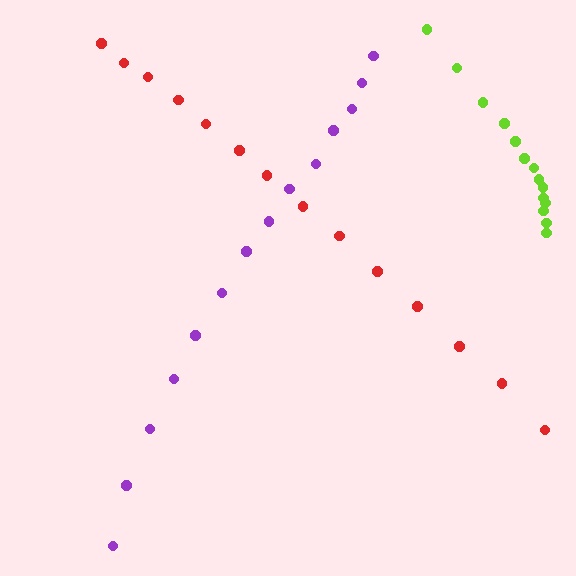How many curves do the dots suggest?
There are 3 distinct paths.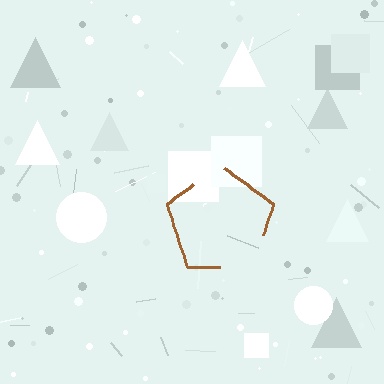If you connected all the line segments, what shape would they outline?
They would outline a pentagon.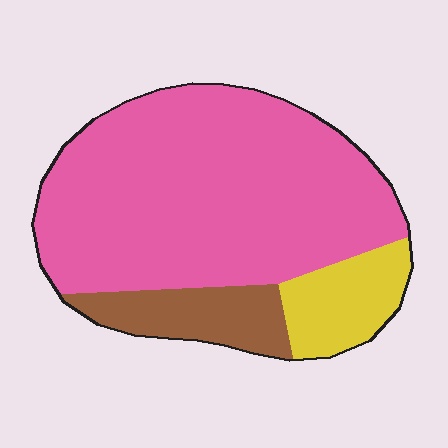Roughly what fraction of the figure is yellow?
Yellow covers about 15% of the figure.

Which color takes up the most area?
Pink, at roughly 75%.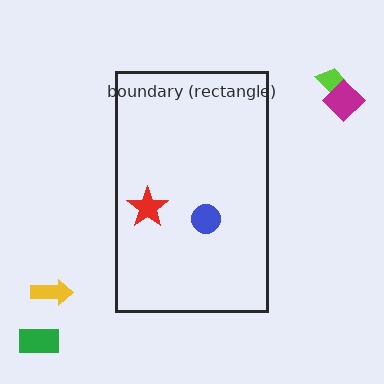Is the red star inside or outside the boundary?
Inside.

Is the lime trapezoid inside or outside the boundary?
Outside.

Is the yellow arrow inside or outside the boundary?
Outside.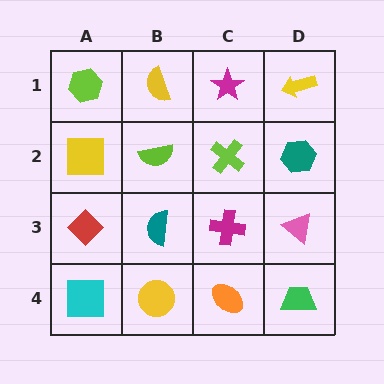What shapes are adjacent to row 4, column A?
A red diamond (row 3, column A), a yellow circle (row 4, column B).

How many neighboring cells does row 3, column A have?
3.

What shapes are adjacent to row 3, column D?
A teal hexagon (row 2, column D), a green trapezoid (row 4, column D), a magenta cross (row 3, column C).